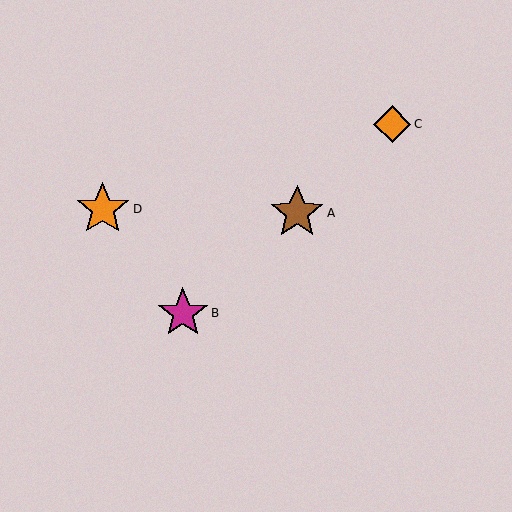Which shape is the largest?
The orange star (labeled D) is the largest.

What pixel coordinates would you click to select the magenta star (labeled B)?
Click at (183, 313) to select the magenta star B.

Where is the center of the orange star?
The center of the orange star is at (103, 209).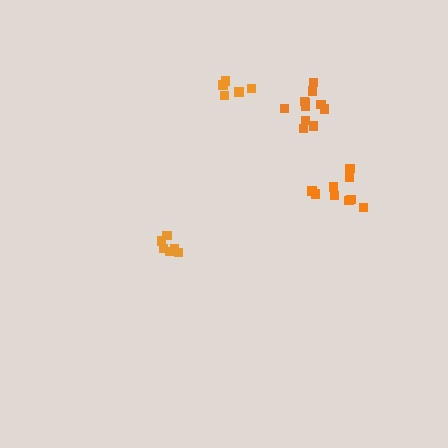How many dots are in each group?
Group 1: 9 dots, Group 2: 6 dots, Group 3: 11 dots, Group 4: 5 dots (31 total).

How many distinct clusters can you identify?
There are 4 distinct clusters.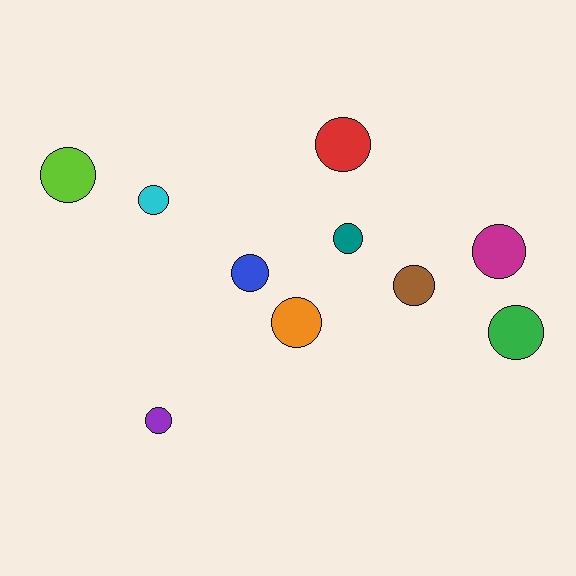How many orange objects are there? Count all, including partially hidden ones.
There is 1 orange object.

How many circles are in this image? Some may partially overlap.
There are 10 circles.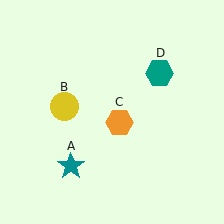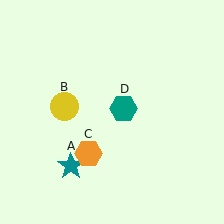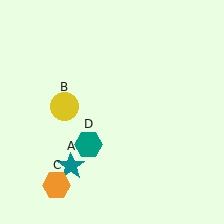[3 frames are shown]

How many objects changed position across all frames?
2 objects changed position: orange hexagon (object C), teal hexagon (object D).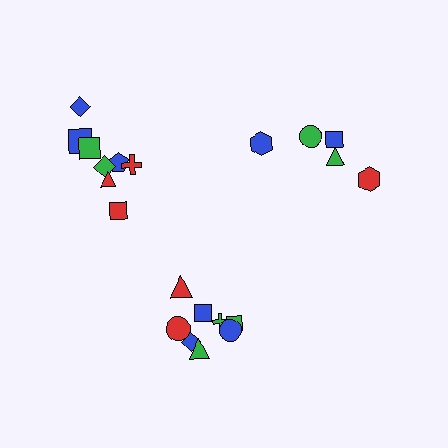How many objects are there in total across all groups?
There are 21 objects.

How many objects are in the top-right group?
There are 5 objects.